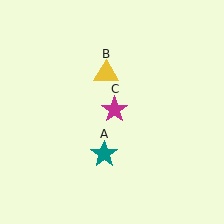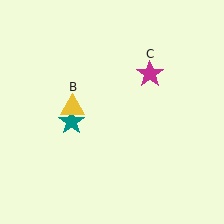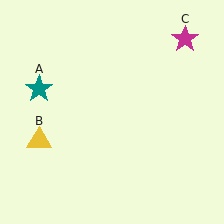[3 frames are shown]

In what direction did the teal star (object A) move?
The teal star (object A) moved up and to the left.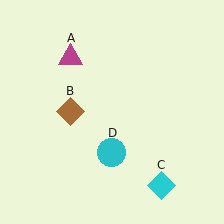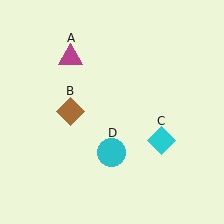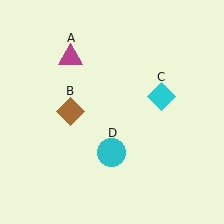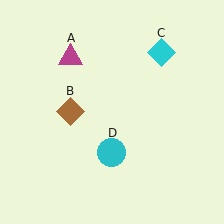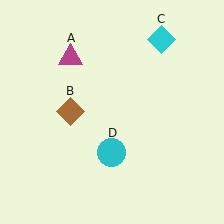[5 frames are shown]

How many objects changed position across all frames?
1 object changed position: cyan diamond (object C).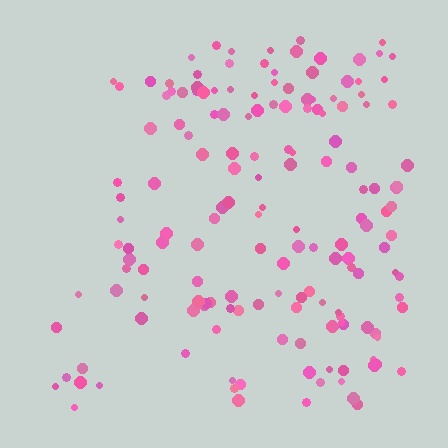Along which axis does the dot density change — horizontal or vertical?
Horizontal.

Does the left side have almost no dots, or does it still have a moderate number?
Still a moderate number, just noticeably fewer than the right.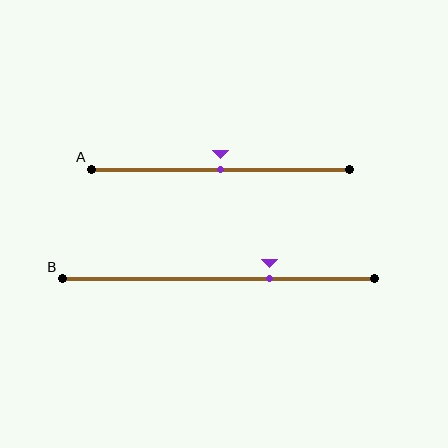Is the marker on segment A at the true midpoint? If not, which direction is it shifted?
Yes, the marker on segment A is at the true midpoint.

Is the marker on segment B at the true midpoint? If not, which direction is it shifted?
No, the marker on segment B is shifted to the right by about 16% of the segment length.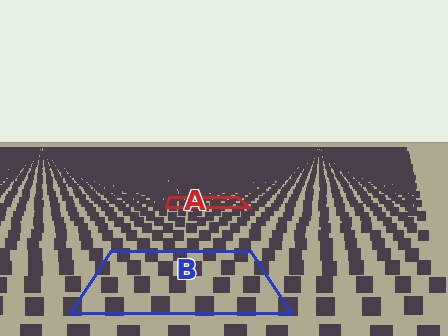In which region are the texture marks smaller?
The texture marks are smaller in region A, because it is farther away.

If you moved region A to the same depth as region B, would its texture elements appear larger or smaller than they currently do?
They would appear larger. At a closer depth, the same texture elements are projected at a bigger on-screen size.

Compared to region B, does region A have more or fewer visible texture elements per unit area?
Region A has more texture elements per unit area — they are packed more densely because it is farther away.